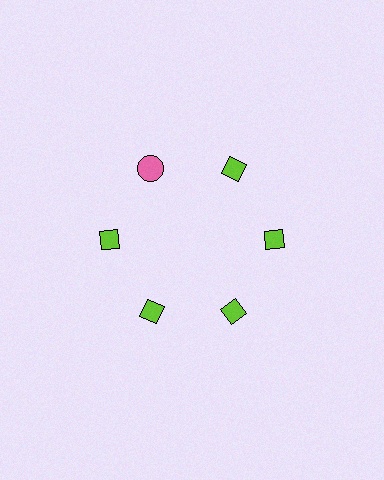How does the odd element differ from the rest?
It differs in both color (pink instead of lime) and shape (circle instead of diamond).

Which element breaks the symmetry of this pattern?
The pink circle at roughly the 11 o'clock position breaks the symmetry. All other shapes are lime diamonds.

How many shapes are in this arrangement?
There are 6 shapes arranged in a ring pattern.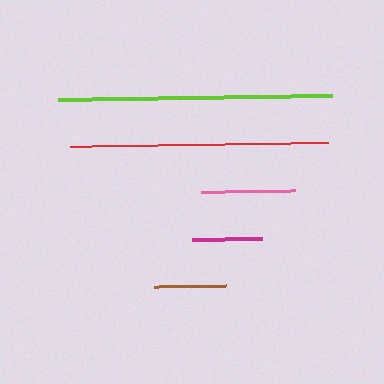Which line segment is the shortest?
The magenta line is the shortest at approximately 70 pixels.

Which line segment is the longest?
The lime line is the longest at approximately 274 pixels.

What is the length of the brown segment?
The brown segment is approximately 73 pixels long.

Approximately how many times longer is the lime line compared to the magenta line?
The lime line is approximately 3.9 times the length of the magenta line.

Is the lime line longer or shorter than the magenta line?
The lime line is longer than the magenta line.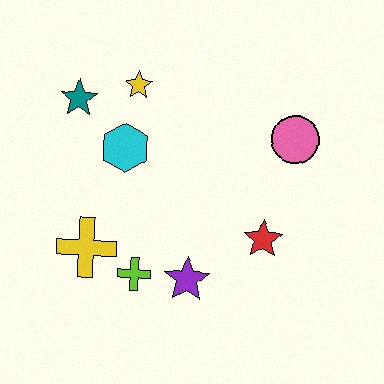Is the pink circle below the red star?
No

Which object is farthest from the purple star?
The teal star is farthest from the purple star.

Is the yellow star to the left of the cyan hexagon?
No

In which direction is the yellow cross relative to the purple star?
The yellow cross is to the left of the purple star.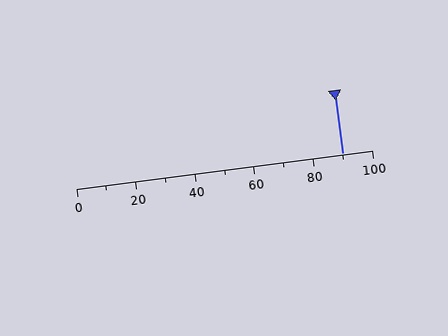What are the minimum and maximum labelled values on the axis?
The axis runs from 0 to 100.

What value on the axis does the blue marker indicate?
The marker indicates approximately 90.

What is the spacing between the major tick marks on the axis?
The major ticks are spaced 20 apart.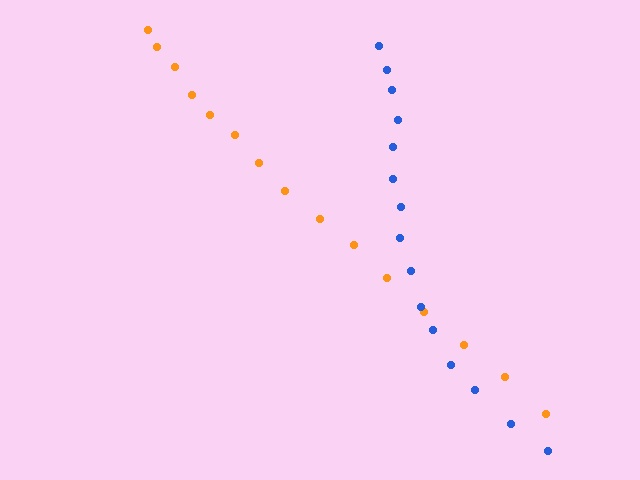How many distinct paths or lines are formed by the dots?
There are 2 distinct paths.